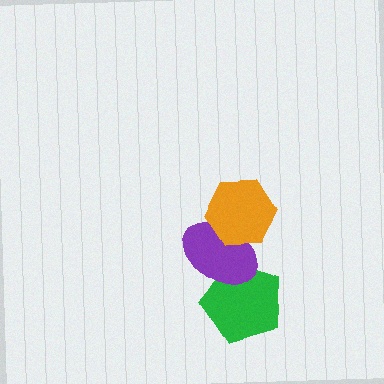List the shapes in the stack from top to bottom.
From top to bottom: the orange hexagon, the purple ellipse, the green pentagon.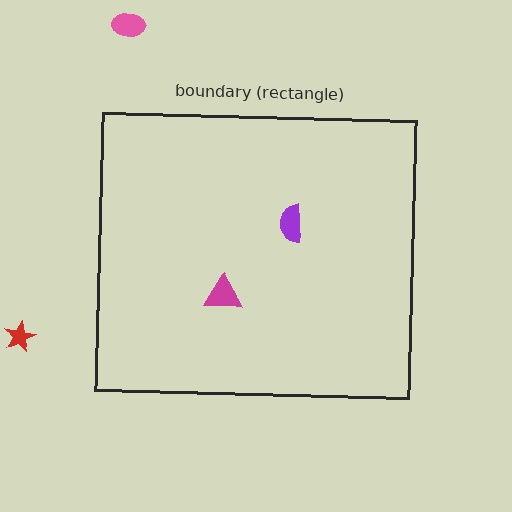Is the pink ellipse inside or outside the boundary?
Outside.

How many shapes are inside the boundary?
2 inside, 2 outside.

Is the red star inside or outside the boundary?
Outside.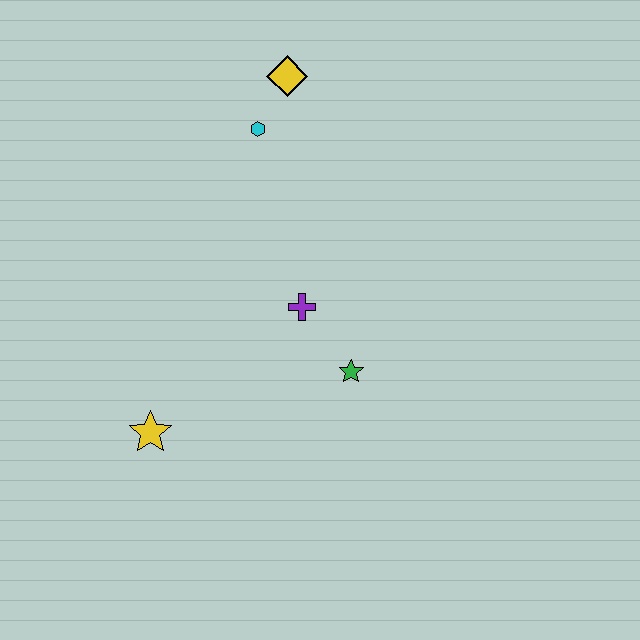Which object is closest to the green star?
The purple cross is closest to the green star.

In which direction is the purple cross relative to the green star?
The purple cross is above the green star.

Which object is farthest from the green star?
The yellow diamond is farthest from the green star.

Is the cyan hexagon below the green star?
No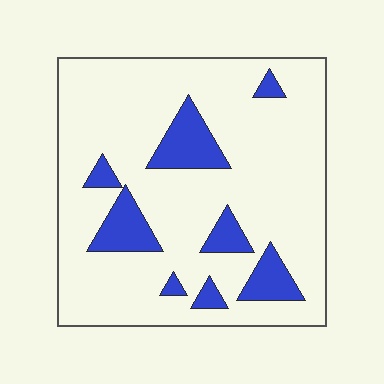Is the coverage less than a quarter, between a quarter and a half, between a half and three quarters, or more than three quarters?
Less than a quarter.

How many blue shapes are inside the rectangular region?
8.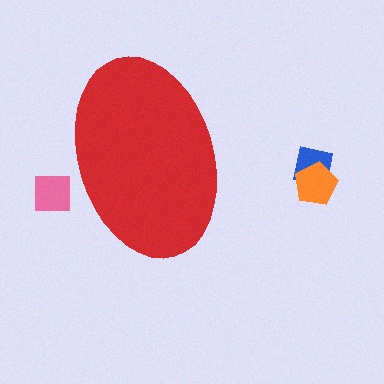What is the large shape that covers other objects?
A red ellipse.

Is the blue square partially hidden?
No, the blue square is fully visible.